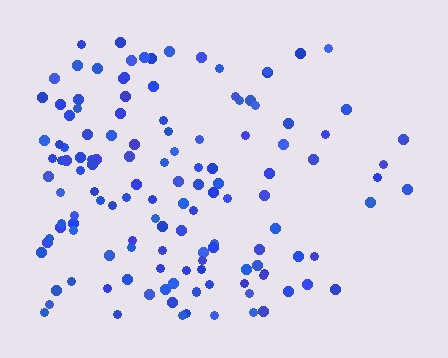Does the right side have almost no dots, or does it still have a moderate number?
Still a moderate number, just noticeably fewer than the left.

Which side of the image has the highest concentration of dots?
The left.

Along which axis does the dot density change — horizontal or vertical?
Horizontal.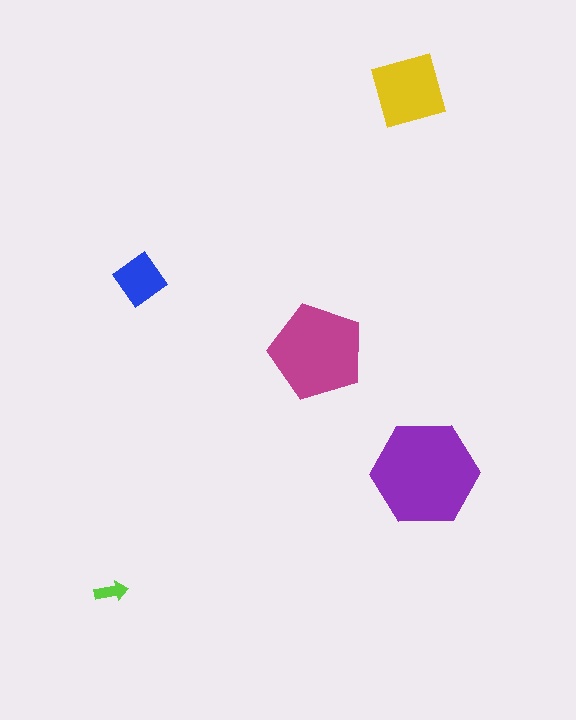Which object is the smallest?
The lime arrow.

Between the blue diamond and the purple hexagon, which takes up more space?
The purple hexagon.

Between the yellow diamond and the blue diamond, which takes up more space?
The yellow diamond.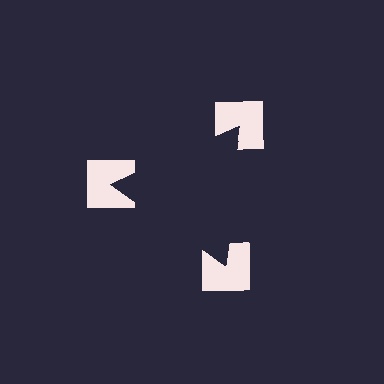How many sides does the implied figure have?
3 sides.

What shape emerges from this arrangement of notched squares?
An illusory triangle — its edges are inferred from the aligned wedge cuts in the notched squares, not physically drawn.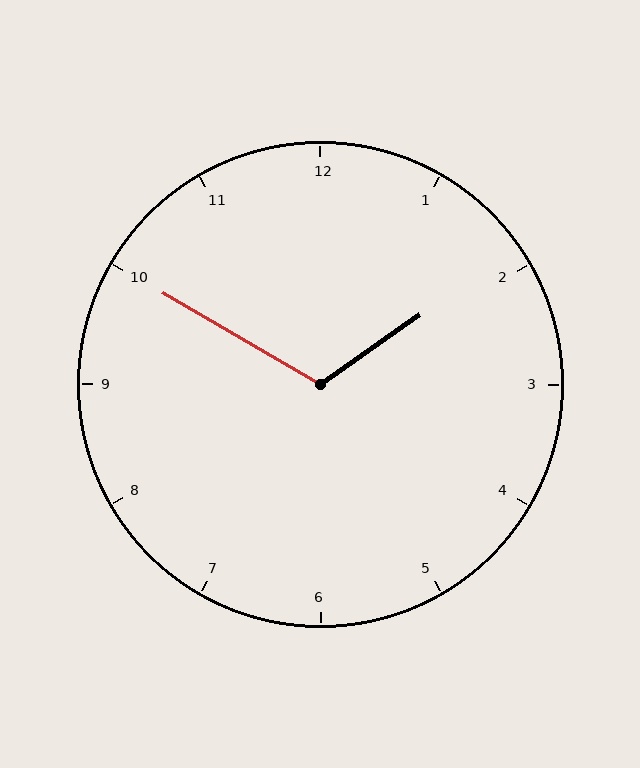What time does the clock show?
1:50.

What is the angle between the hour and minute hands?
Approximately 115 degrees.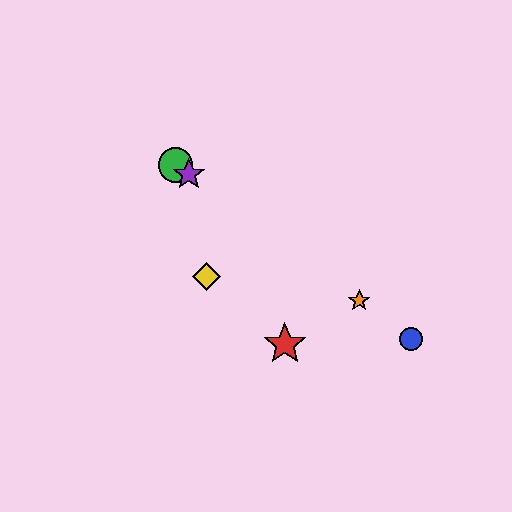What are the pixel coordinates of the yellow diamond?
The yellow diamond is at (207, 277).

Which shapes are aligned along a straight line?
The blue circle, the green circle, the purple star, the orange star are aligned along a straight line.